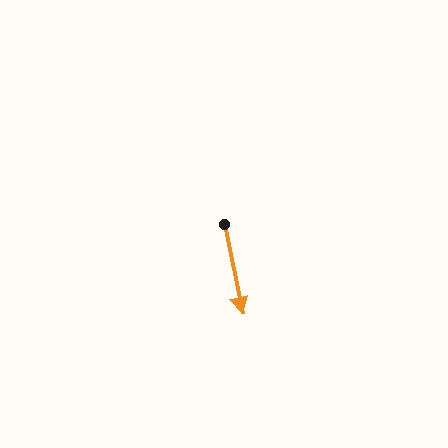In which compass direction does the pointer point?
South.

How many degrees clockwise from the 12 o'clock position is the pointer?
Approximately 169 degrees.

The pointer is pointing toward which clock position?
Roughly 6 o'clock.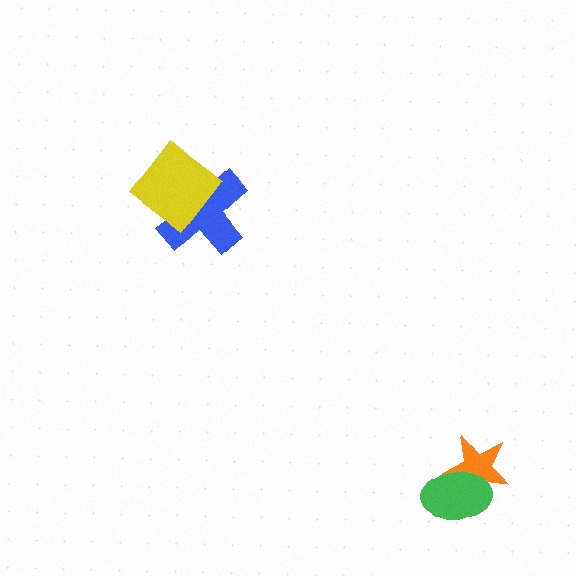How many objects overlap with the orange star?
1 object overlaps with the orange star.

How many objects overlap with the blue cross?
1 object overlaps with the blue cross.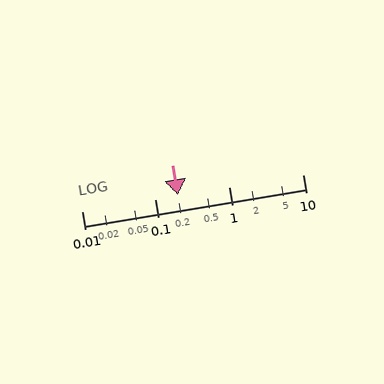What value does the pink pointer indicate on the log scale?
The pointer indicates approximately 0.2.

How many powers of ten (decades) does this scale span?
The scale spans 3 decades, from 0.01 to 10.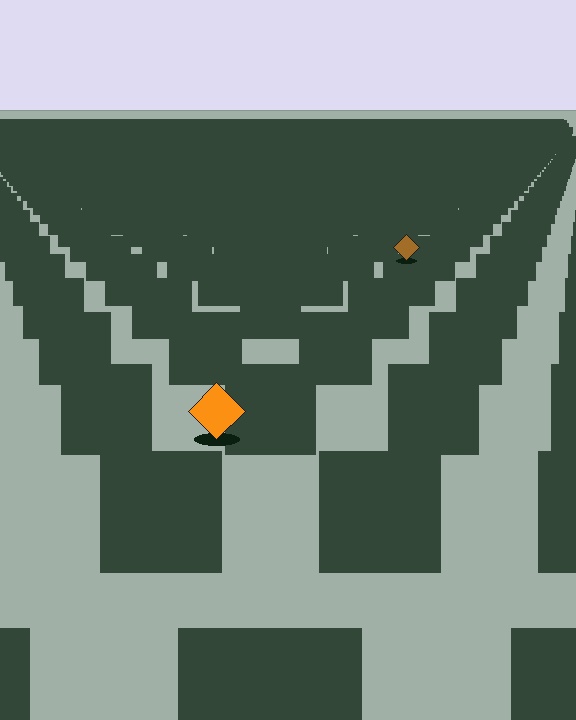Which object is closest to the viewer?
The orange diamond is closest. The texture marks near it are larger and more spread out.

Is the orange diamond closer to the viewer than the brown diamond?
Yes. The orange diamond is closer — you can tell from the texture gradient: the ground texture is coarser near it.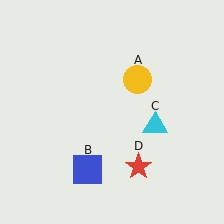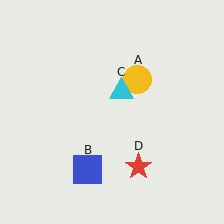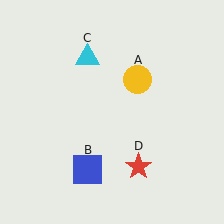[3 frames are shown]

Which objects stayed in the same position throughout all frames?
Yellow circle (object A) and blue square (object B) and red star (object D) remained stationary.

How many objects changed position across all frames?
1 object changed position: cyan triangle (object C).